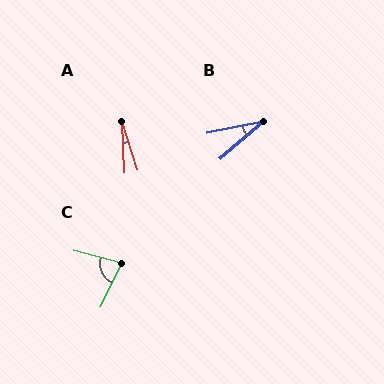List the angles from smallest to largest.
A (16°), B (29°), C (79°).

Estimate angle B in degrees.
Approximately 29 degrees.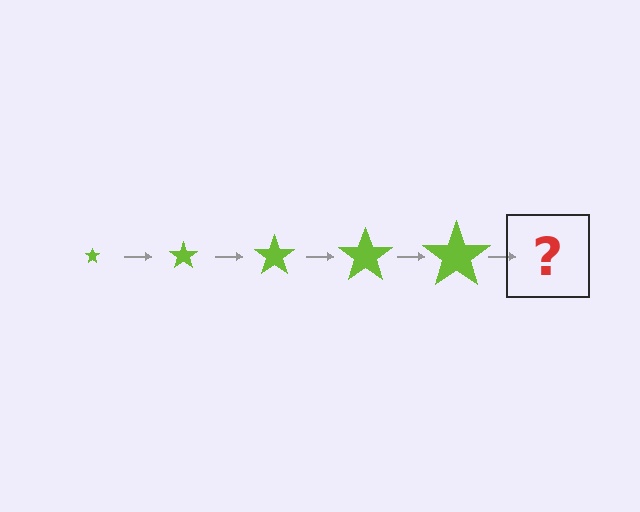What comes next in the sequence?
The next element should be a lime star, larger than the previous one.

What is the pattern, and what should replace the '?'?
The pattern is that the star gets progressively larger each step. The '?' should be a lime star, larger than the previous one.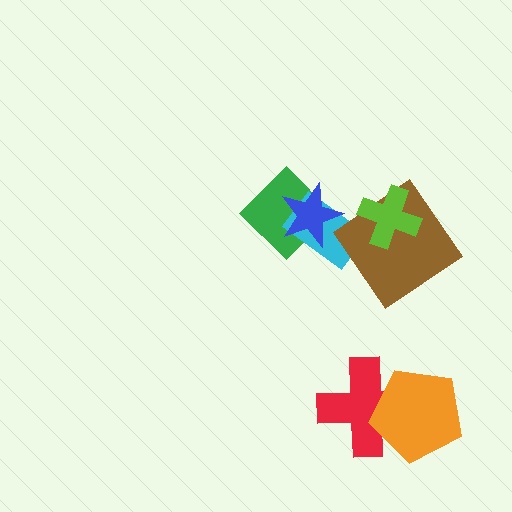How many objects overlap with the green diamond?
2 objects overlap with the green diamond.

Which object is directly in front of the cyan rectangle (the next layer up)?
The brown diamond is directly in front of the cyan rectangle.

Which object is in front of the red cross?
The orange pentagon is in front of the red cross.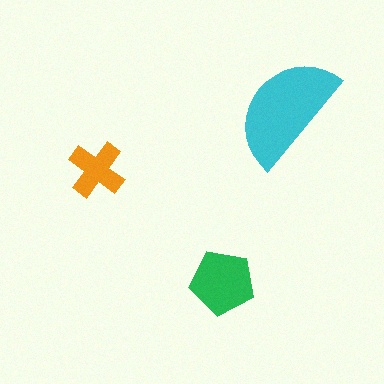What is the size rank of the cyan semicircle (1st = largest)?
1st.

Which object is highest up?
The cyan semicircle is topmost.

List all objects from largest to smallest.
The cyan semicircle, the green pentagon, the orange cross.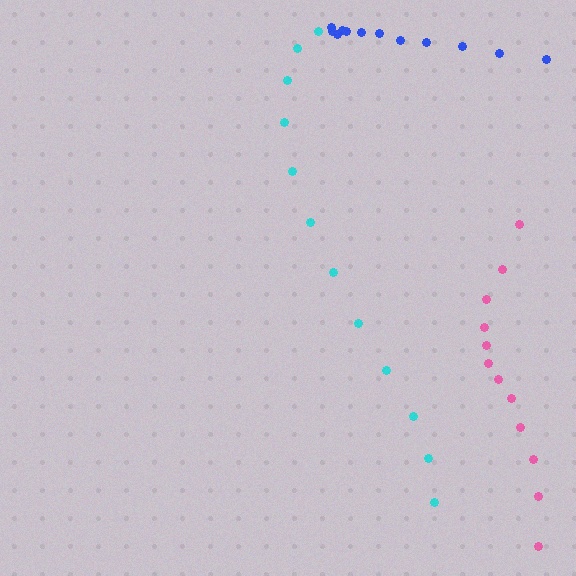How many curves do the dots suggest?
There are 3 distinct paths.